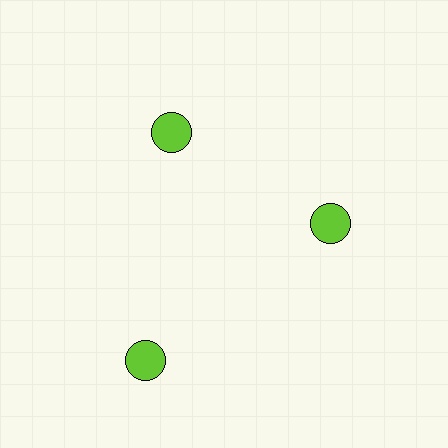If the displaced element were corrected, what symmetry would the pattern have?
It would have 3-fold rotational symmetry — the pattern would map onto itself every 120 degrees.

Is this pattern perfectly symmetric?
No. The 3 lime circles are arranged in a ring, but one element near the 7 o'clock position is pushed outward from the center, breaking the 3-fold rotational symmetry.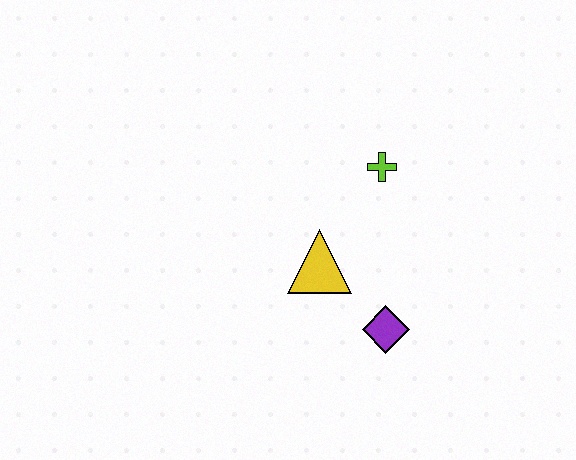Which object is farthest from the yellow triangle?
The lime cross is farthest from the yellow triangle.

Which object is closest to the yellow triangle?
The purple diamond is closest to the yellow triangle.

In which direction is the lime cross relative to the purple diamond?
The lime cross is above the purple diamond.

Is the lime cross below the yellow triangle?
No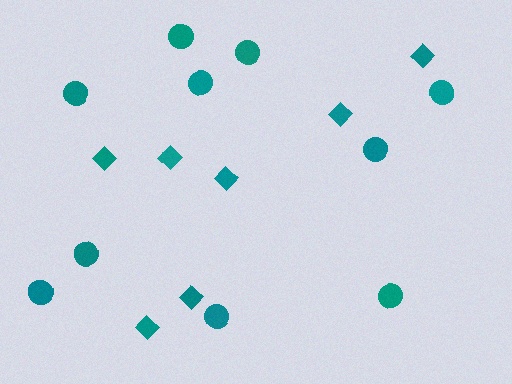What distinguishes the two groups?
There are 2 groups: one group of circles (10) and one group of diamonds (7).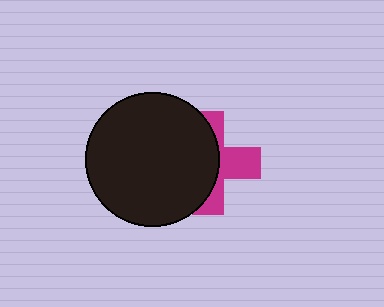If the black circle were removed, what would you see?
You would see the complete magenta cross.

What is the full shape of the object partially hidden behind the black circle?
The partially hidden object is a magenta cross.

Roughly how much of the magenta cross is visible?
A small part of it is visible (roughly 42%).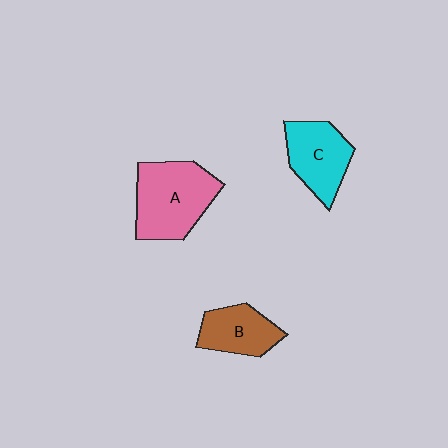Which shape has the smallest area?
Shape B (brown).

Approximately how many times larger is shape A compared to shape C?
Approximately 1.3 times.